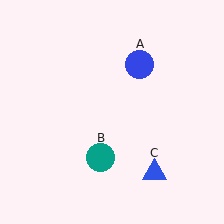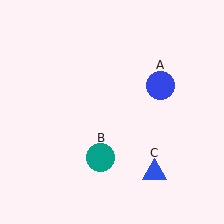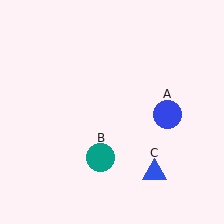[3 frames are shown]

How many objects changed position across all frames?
1 object changed position: blue circle (object A).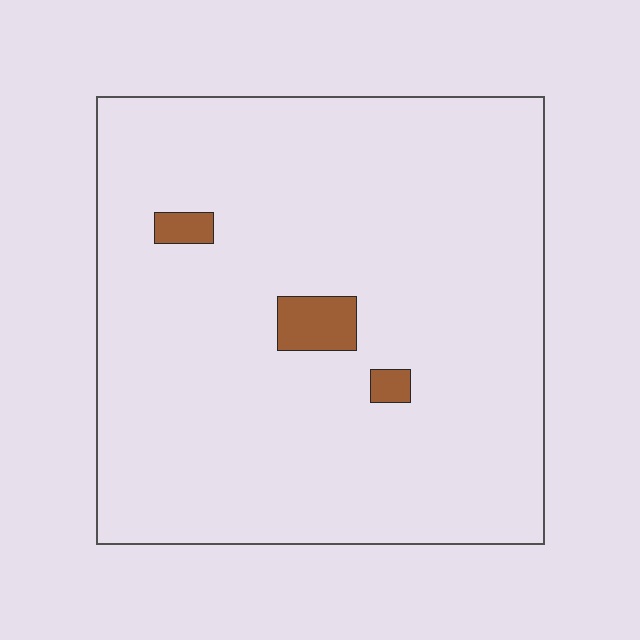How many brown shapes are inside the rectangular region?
3.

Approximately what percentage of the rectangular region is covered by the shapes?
Approximately 5%.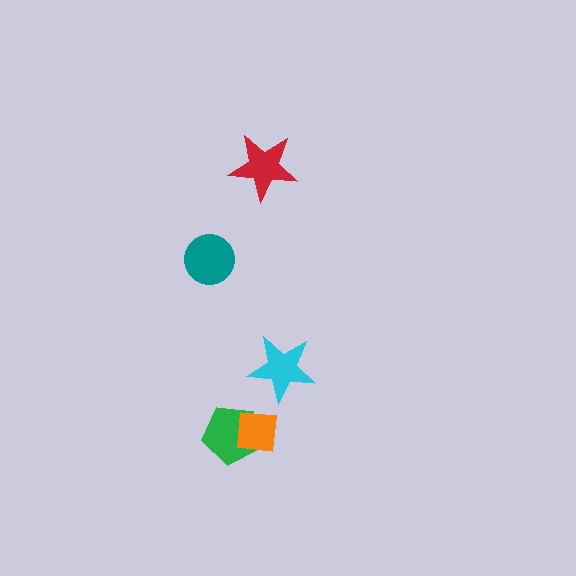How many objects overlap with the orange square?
1 object overlaps with the orange square.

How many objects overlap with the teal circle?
0 objects overlap with the teal circle.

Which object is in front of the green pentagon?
The orange square is in front of the green pentagon.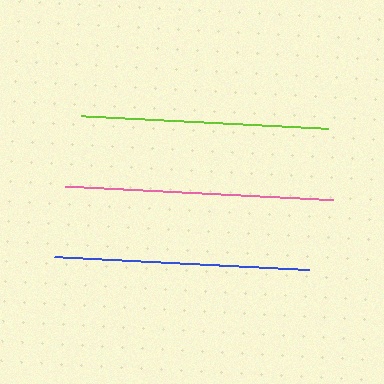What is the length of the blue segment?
The blue segment is approximately 255 pixels long.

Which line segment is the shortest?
The lime line is the shortest at approximately 248 pixels.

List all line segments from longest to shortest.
From longest to shortest: pink, blue, lime.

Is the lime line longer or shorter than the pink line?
The pink line is longer than the lime line.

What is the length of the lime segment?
The lime segment is approximately 248 pixels long.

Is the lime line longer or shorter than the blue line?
The blue line is longer than the lime line.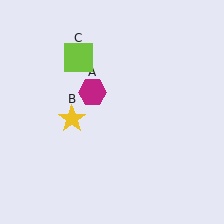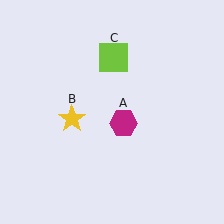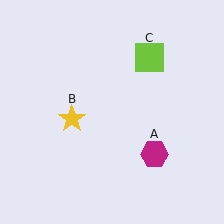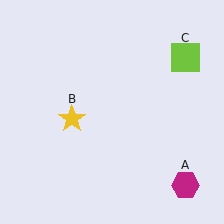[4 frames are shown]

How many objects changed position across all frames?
2 objects changed position: magenta hexagon (object A), lime square (object C).